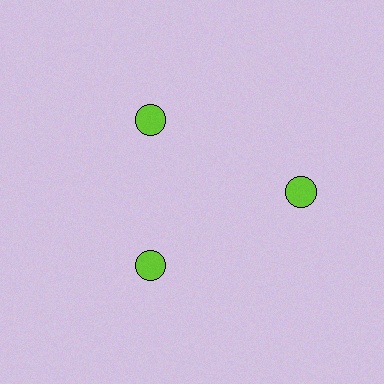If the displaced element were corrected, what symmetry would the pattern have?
It would have 3-fold rotational symmetry — the pattern would map onto itself every 120 degrees.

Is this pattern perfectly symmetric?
No. The 3 lime circles are arranged in a ring, but one element near the 3 o'clock position is pushed outward from the center, breaking the 3-fold rotational symmetry.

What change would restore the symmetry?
The symmetry would be restored by moving it inward, back onto the ring so that all 3 circles sit at equal angles and equal distance from the center.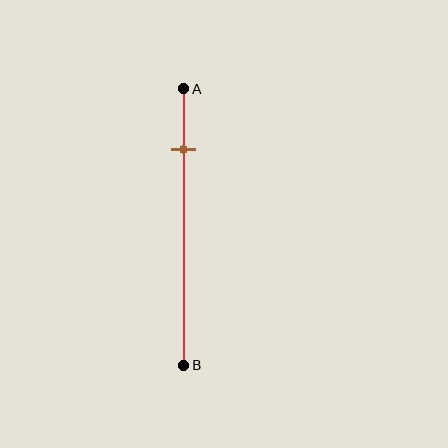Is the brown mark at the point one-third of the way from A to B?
No, the mark is at about 20% from A, not at the 33% one-third point.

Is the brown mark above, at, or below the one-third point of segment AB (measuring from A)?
The brown mark is above the one-third point of segment AB.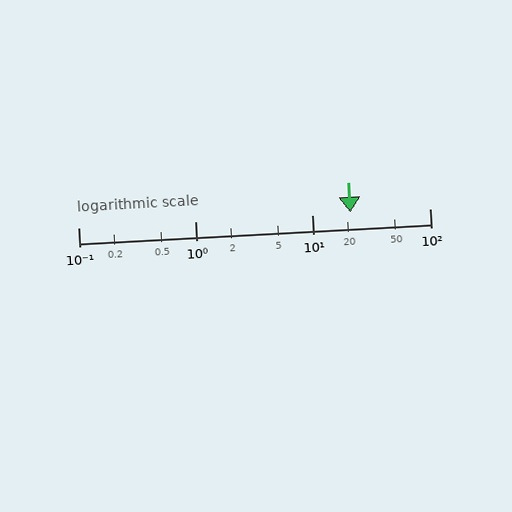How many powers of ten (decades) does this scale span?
The scale spans 3 decades, from 0.1 to 100.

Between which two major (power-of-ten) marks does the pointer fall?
The pointer is between 10 and 100.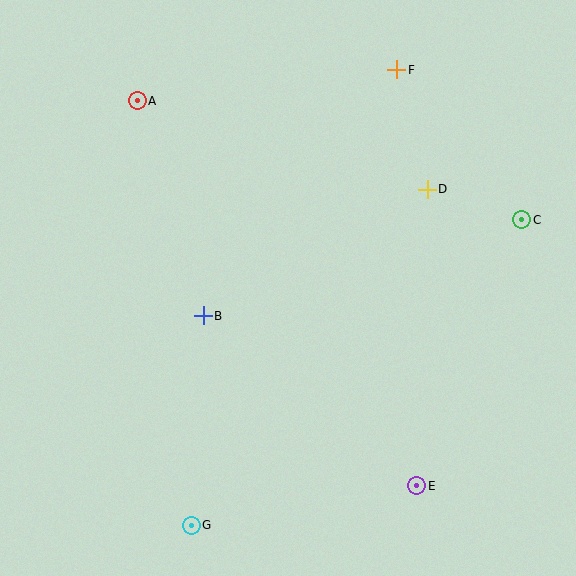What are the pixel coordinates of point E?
Point E is at (417, 486).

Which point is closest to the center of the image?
Point B at (203, 316) is closest to the center.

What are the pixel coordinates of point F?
Point F is at (397, 70).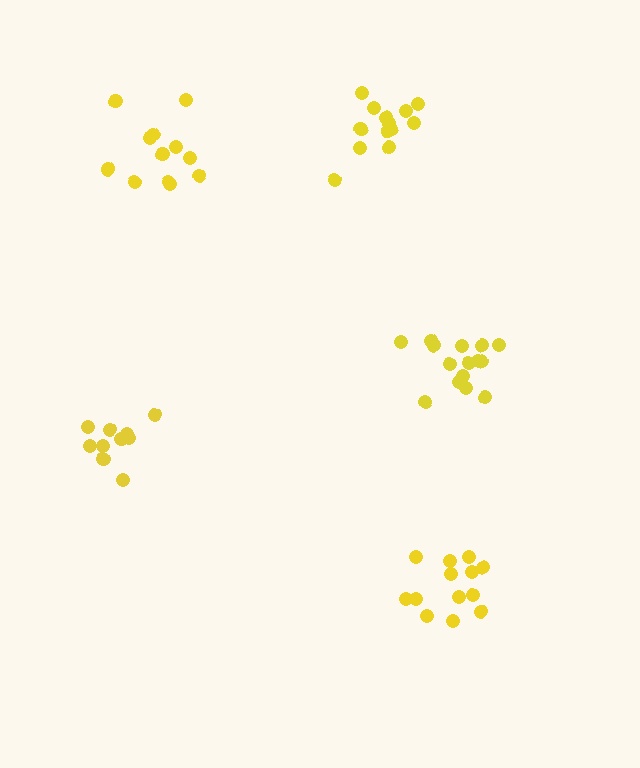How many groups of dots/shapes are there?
There are 5 groups.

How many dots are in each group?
Group 1: 13 dots, Group 2: 15 dots, Group 3: 13 dots, Group 4: 12 dots, Group 5: 10 dots (63 total).